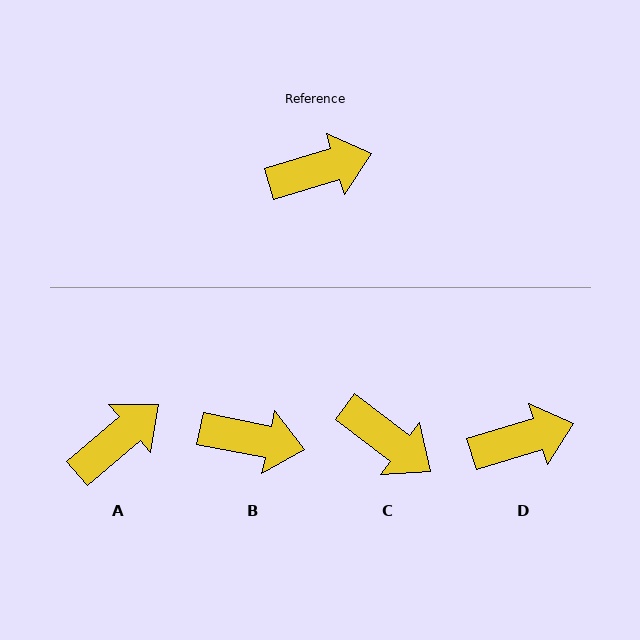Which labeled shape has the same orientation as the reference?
D.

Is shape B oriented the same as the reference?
No, it is off by about 28 degrees.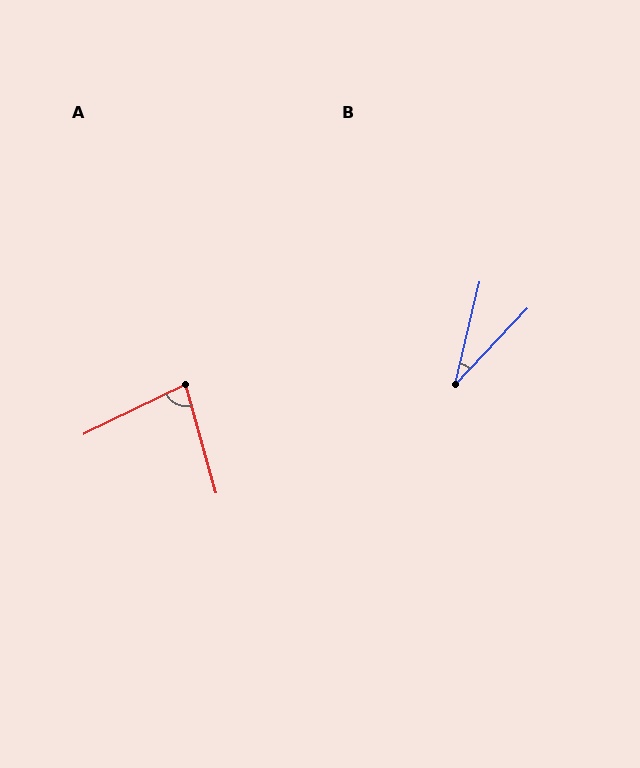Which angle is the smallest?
B, at approximately 30 degrees.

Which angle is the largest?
A, at approximately 79 degrees.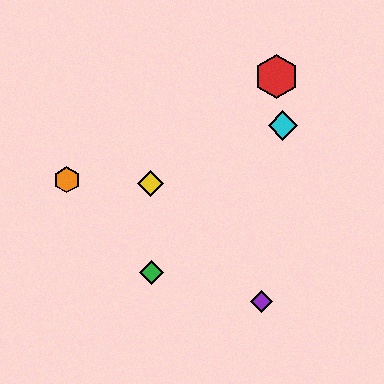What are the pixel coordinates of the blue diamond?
The blue diamond is at (149, 182).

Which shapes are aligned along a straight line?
The blue diamond, the yellow diamond, the purple diamond are aligned along a straight line.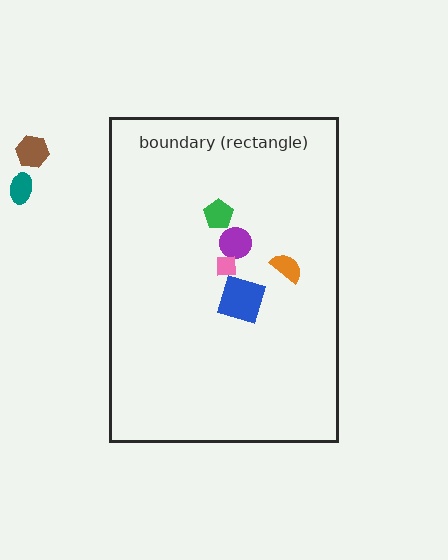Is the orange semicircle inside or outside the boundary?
Inside.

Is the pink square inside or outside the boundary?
Inside.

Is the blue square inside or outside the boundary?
Inside.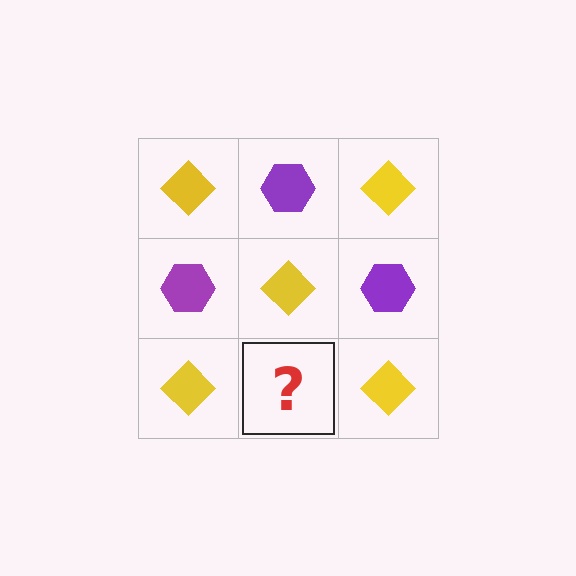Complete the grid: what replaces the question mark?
The question mark should be replaced with a purple hexagon.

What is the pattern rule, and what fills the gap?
The rule is that it alternates yellow diamond and purple hexagon in a checkerboard pattern. The gap should be filled with a purple hexagon.